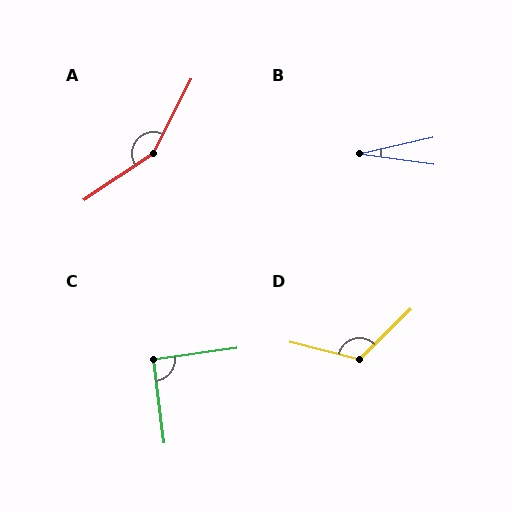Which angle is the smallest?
B, at approximately 21 degrees.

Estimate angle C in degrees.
Approximately 91 degrees.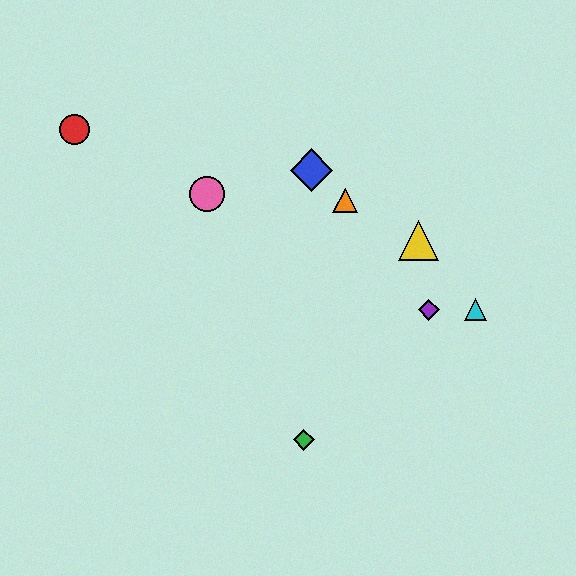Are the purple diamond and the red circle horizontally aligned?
No, the purple diamond is at y≈310 and the red circle is at y≈130.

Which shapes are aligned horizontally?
The purple diamond, the cyan triangle are aligned horizontally.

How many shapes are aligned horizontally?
2 shapes (the purple diamond, the cyan triangle) are aligned horizontally.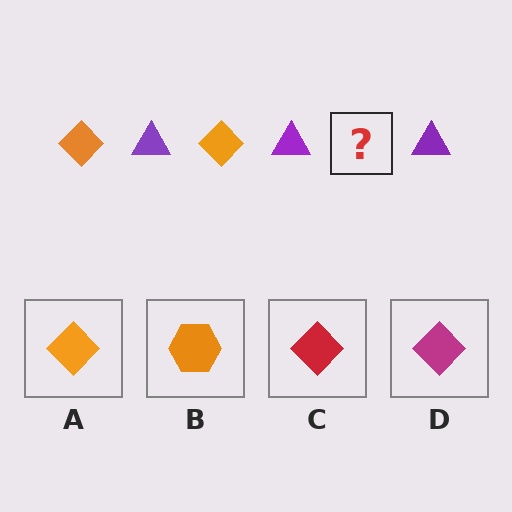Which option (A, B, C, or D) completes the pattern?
A.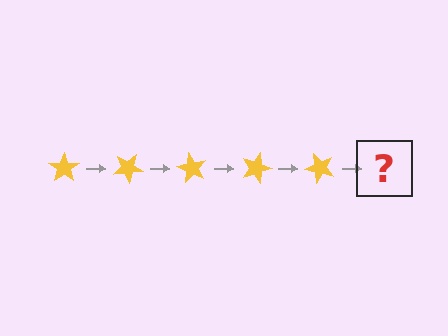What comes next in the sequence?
The next element should be a yellow star rotated 150 degrees.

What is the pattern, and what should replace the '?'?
The pattern is that the star rotates 30 degrees each step. The '?' should be a yellow star rotated 150 degrees.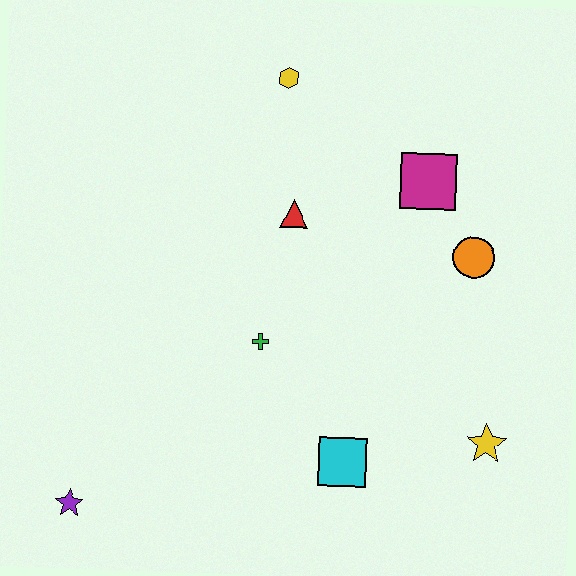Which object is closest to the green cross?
The red triangle is closest to the green cross.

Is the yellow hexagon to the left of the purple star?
No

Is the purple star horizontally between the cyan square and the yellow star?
No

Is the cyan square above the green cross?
No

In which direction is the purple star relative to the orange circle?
The purple star is to the left of the orange circle.